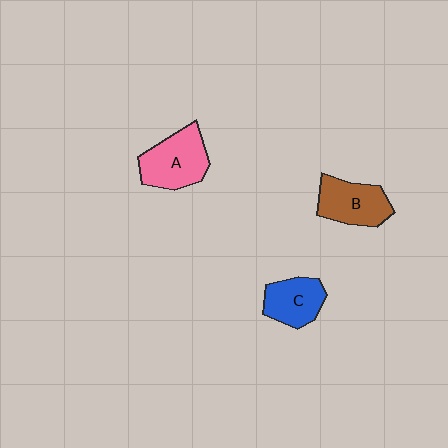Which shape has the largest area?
Shape A (pink).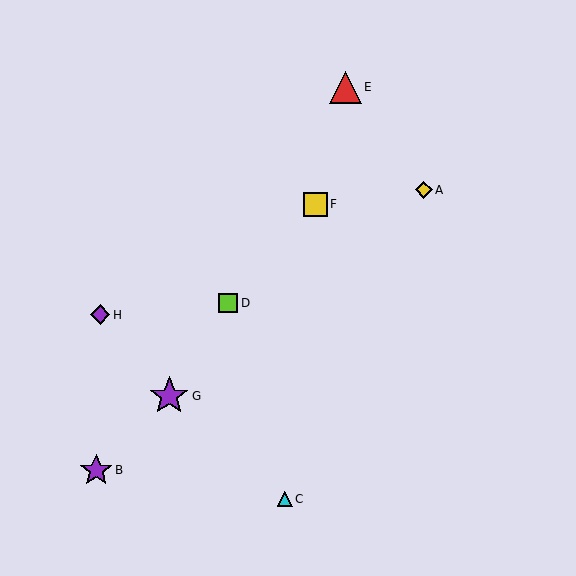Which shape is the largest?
The purple star (labeled G) is the largest.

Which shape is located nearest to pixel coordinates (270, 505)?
The cyan triangle (labeled C) at (285, 499) is nearest to that location.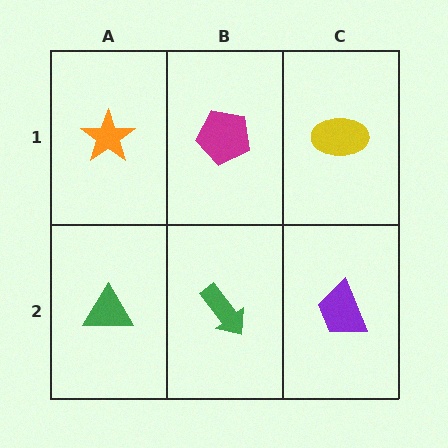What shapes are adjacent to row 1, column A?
A green triangle (row 2, column A), a magenta pentagon (row 1, column B).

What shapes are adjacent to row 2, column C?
A yellow ellipse (row 1, column C), a green arrow (row 2, column B).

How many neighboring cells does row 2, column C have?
2.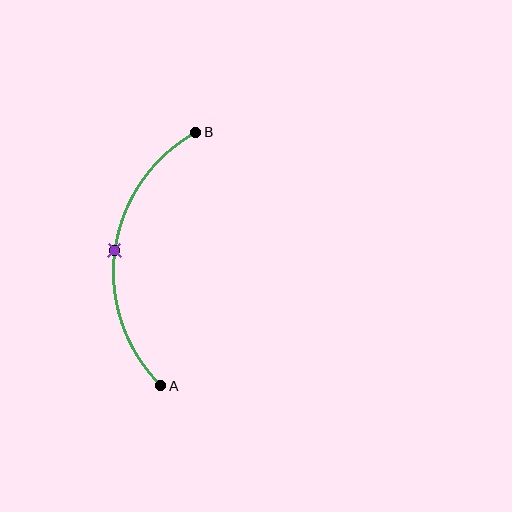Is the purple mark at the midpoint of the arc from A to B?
Yes. The purple mark lies on the arc at equal arc-length from both A and B — it is the arc midpoint.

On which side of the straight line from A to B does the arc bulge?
The arc bulges to the left of the straight line connecting A and B.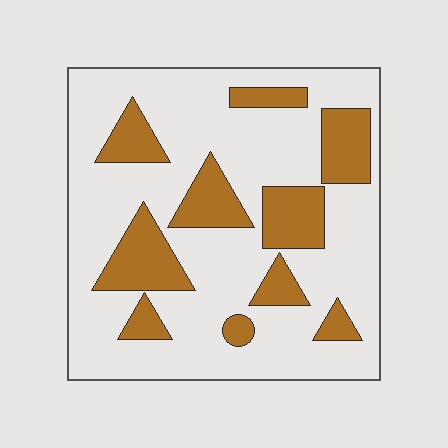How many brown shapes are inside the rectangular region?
10.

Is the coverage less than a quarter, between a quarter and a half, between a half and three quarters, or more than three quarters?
Between a quarter and a half.